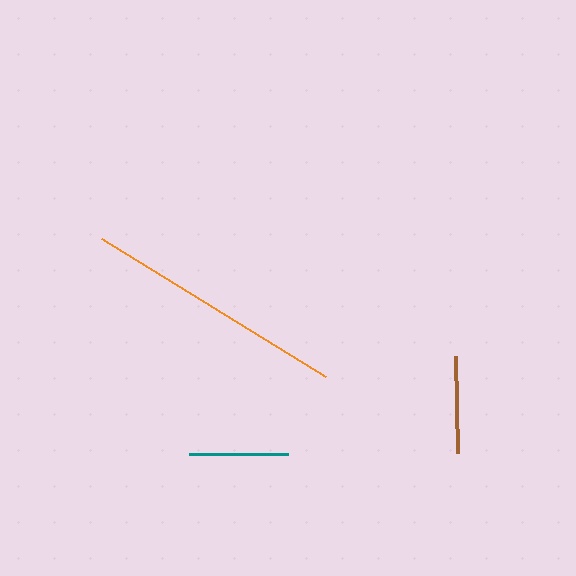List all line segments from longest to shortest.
From longest to shortest: orange, teal, brown.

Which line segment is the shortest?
The brown line is the shortest at approximately 97 pixels.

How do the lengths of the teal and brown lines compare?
The teal and brown lines are approximately the same length.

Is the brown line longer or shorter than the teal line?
The teal line is longer than the brown line.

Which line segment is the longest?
The orange line is the longest at approximately 263 pixels.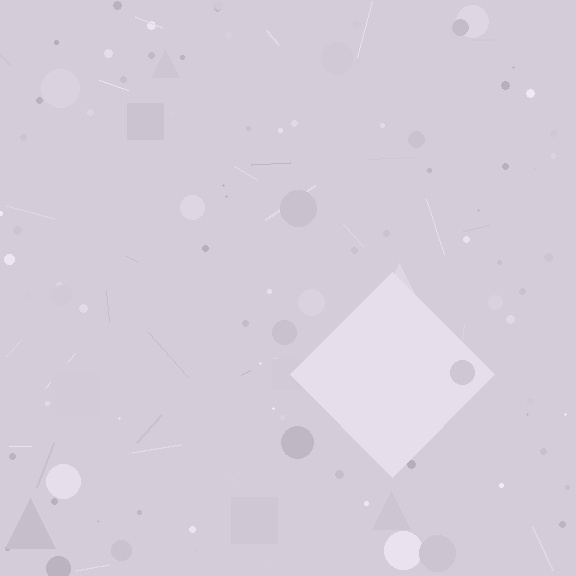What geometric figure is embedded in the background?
A diamond is embedded in the background.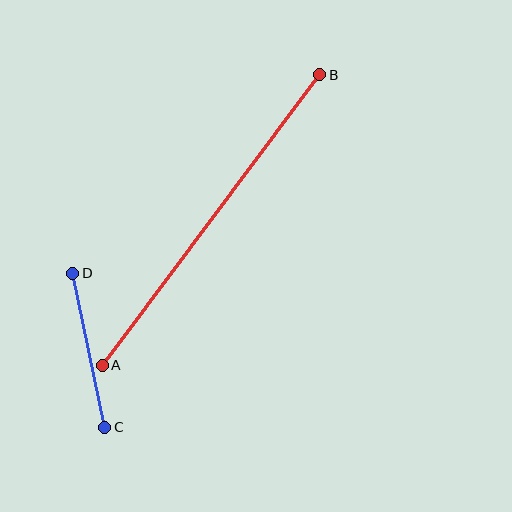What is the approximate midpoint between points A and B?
The midpoint is at approximately (211, 220) pixels.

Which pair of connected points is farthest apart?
Points A and B are farthest apart.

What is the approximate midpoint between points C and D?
The midpoint is at approximately (89, 350) pixels.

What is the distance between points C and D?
The distance is approximately 158 pixels.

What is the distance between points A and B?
The distance is approximately 363 pixels.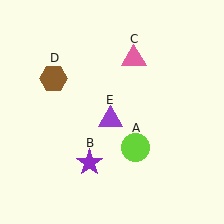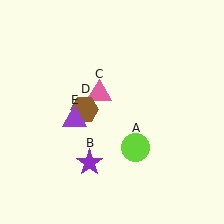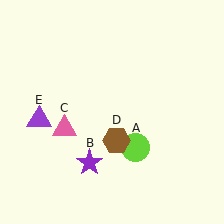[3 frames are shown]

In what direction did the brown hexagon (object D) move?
The brown hexagon (object D) moved down and to the right.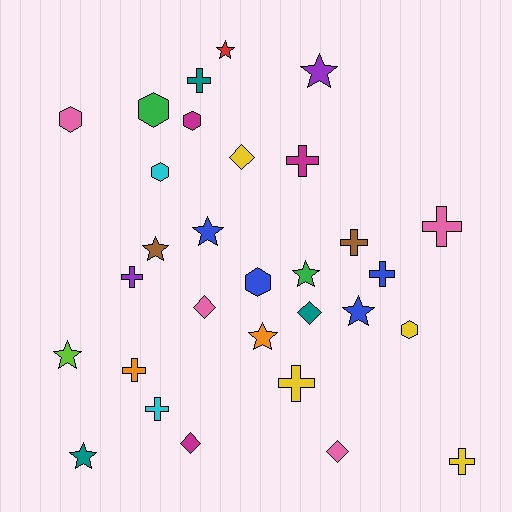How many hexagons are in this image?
There are 6 hexagons.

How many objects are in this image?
There are 30 objects.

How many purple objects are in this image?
There are 2 purple objects.